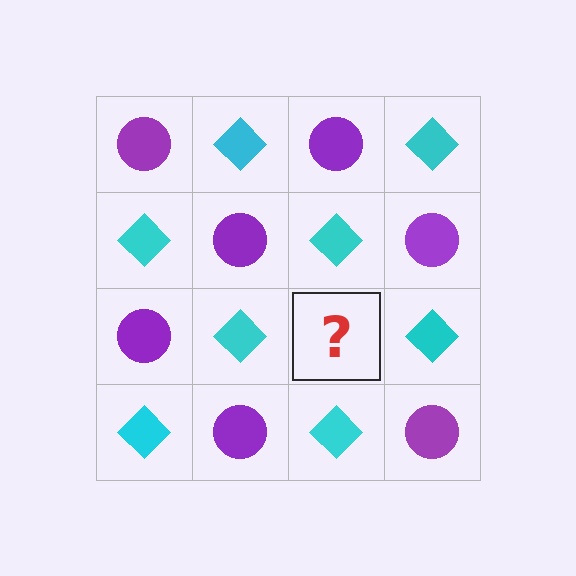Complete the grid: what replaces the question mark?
The question mark should be replaced with a purple circle.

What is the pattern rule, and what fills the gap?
The rule is that it alternates purple circle and cyan diamond in a checkerboard pattern. The gap should be filled with a purple circle.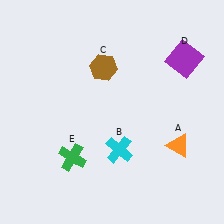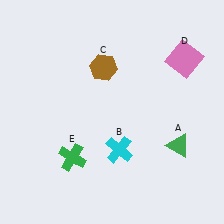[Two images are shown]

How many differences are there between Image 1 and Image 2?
There are 2 differences between the two images.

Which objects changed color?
A changed from orange to green. D changed from purple to pink.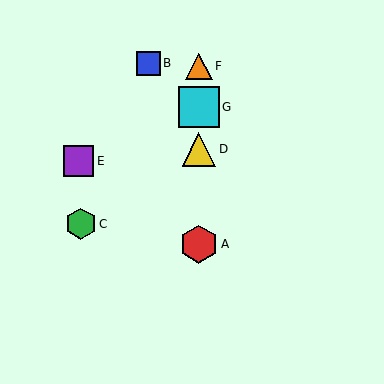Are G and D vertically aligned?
Yes, both are at x≈199.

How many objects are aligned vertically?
4 objects (A, D, F, G) are aligned vertically.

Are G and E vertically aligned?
No, G is at x≈199 and E is at x≈78.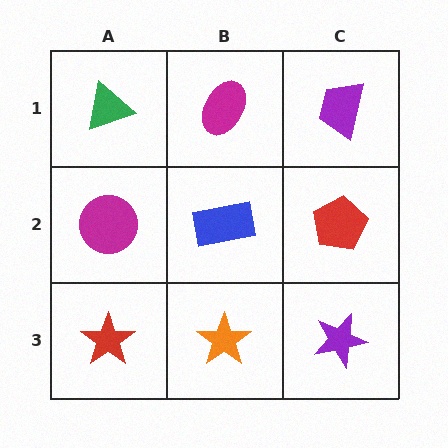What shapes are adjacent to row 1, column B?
A blue rectangle (row 2, column B), a green triangle (row 1, column A), a purple trapezoid (row 1, column C).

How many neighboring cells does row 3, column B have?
3.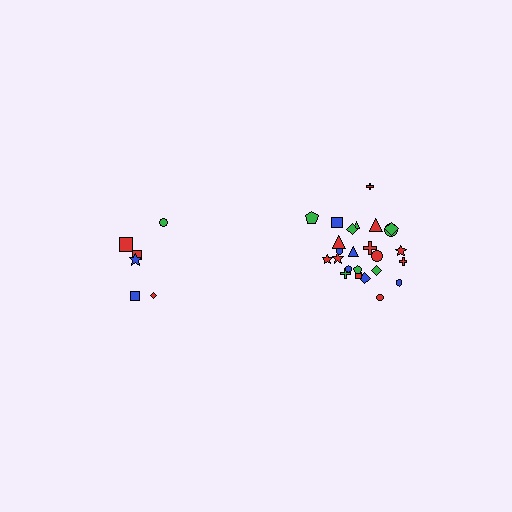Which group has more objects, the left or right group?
The right group.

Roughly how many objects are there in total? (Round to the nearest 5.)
Roughly 30 objects in total.